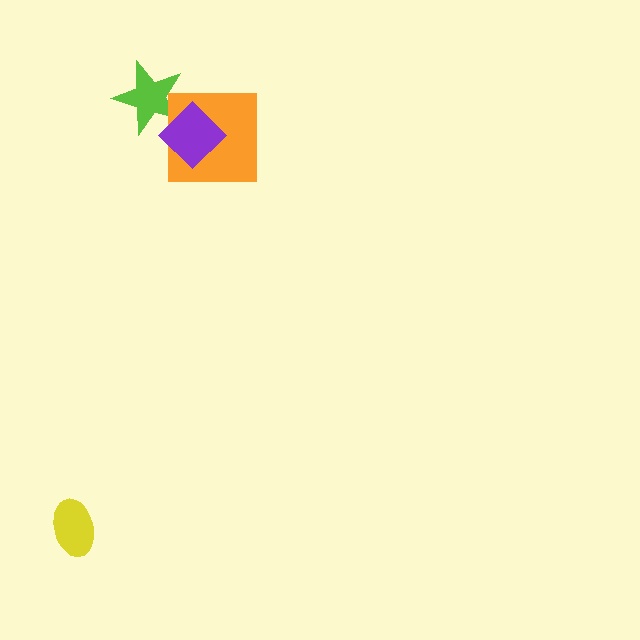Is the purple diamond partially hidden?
No, no other shape covers it.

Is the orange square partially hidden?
Yes, it is partially covered by another shape.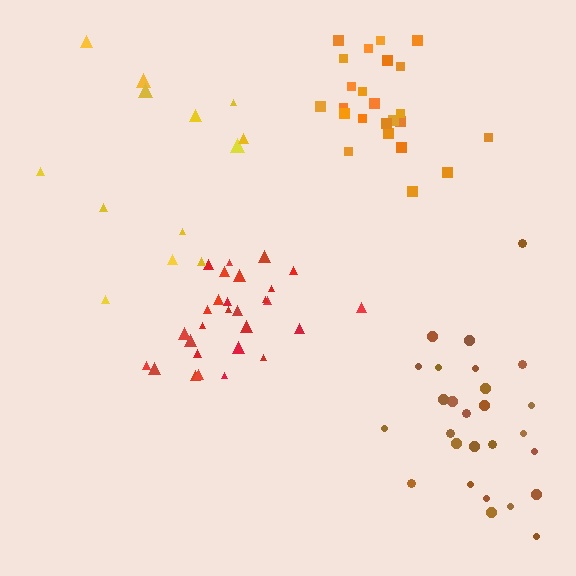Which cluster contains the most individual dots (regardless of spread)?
Red (29).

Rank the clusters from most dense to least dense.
red, orange, brown, yellow.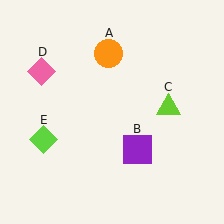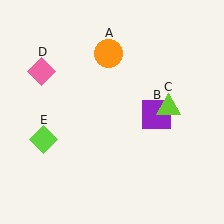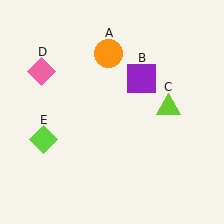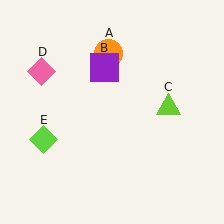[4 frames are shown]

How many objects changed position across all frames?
1 object changed position: purple square (object B).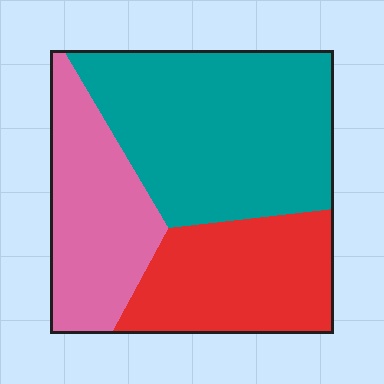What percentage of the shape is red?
Red takes up between a quarter and a half of the shape.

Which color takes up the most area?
Teal, at roughly 45%.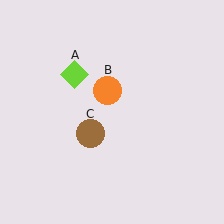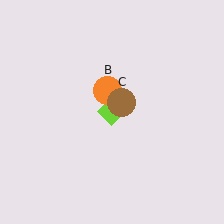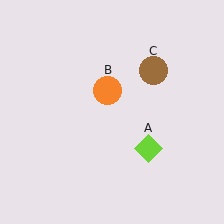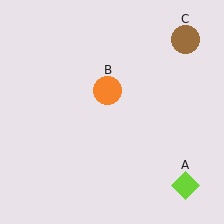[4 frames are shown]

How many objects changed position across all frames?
2 objects changed position: lime diamond (object A), brown circle (object C).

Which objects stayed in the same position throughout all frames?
Orange circle (object B) remained stationary.